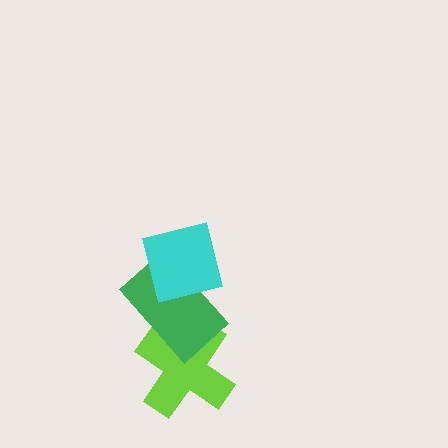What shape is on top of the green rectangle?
The cyan square is on top of the green rectangle.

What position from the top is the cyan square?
The cyan square is 1st from the top.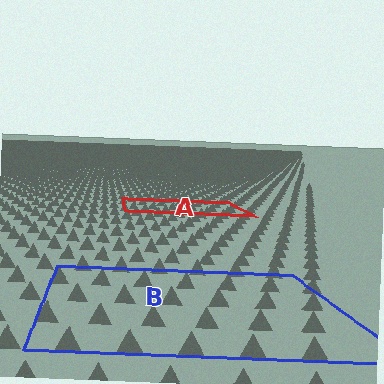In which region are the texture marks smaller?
The texture marks are smaller in region A, because it is farther away.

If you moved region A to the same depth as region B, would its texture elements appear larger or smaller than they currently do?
They would appear larger. At a closer depth, the same texture elements are projected at a bigger on-screen size.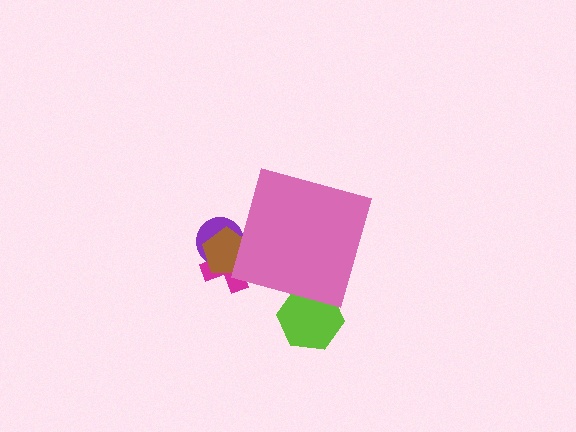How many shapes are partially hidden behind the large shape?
4 shapes are partially hidden.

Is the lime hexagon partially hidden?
Yes, the lime hexagon is partially hidden behind the pink diamond.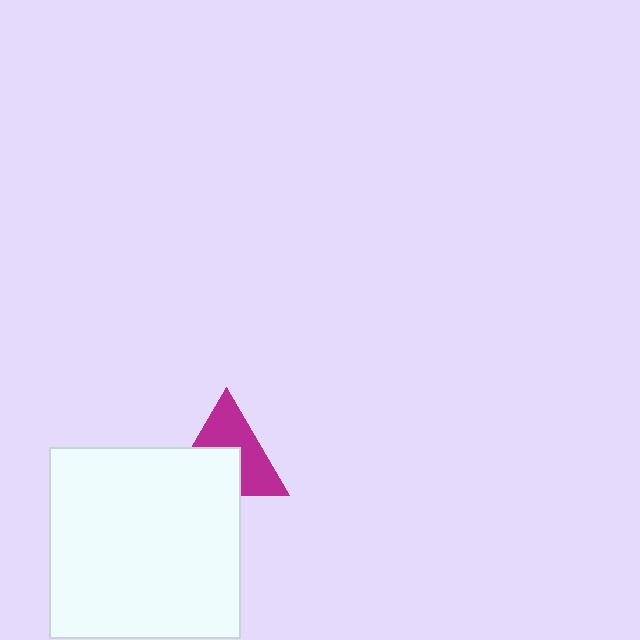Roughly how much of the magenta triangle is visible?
About half of it is visible (roughly 55%).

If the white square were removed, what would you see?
You would see the complete magenta triangle.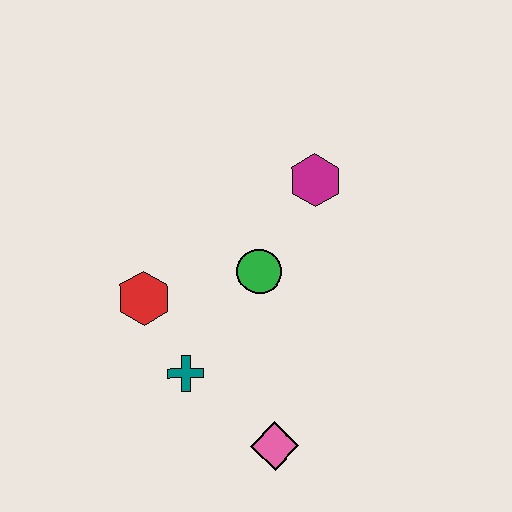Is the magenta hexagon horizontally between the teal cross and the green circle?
No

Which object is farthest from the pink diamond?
The magenta hexagon is farthest from the pink diamond.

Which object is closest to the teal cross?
The red hexagon is closest to the teal cross.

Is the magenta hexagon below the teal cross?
No